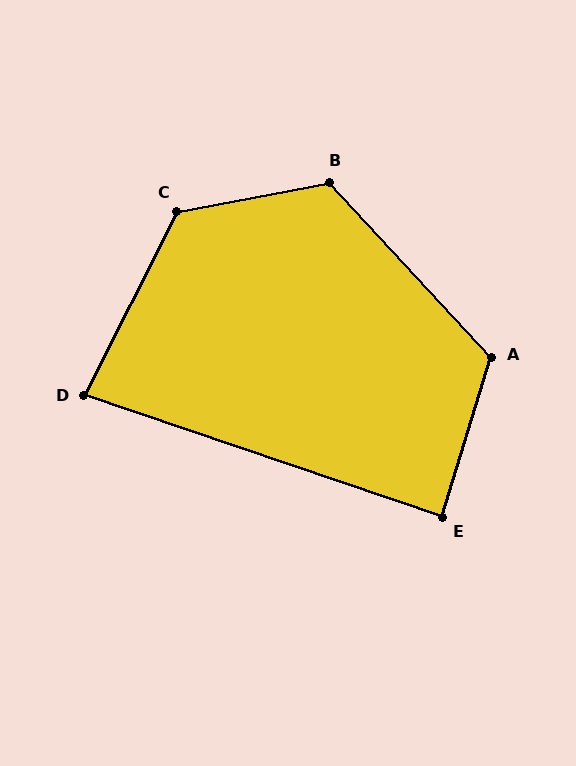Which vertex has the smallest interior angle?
D, at approximately 82 degrees.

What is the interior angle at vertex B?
Approximately 122 degrees (obtuse).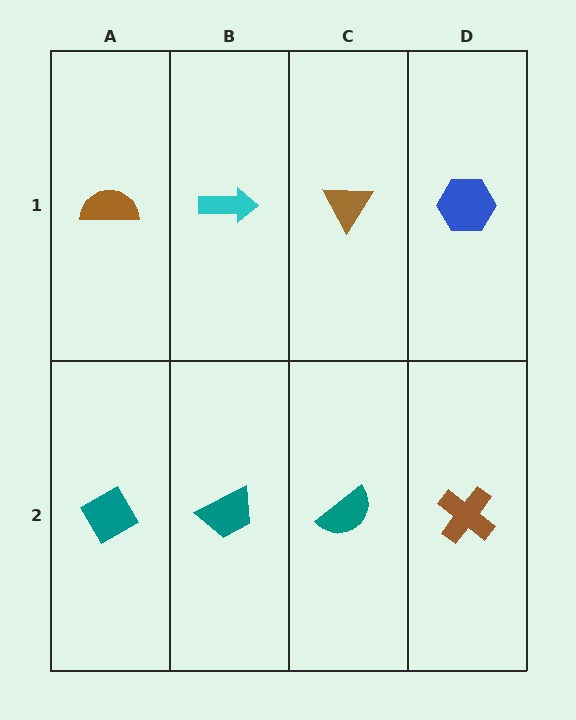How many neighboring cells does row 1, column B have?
3.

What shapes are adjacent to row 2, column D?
A blue hexagon (row 1, column D), a teal semicircle (row 2, column C).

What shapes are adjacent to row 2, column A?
A brown semicircle (row 1, column A), a teal trapezoid (row 2, column B).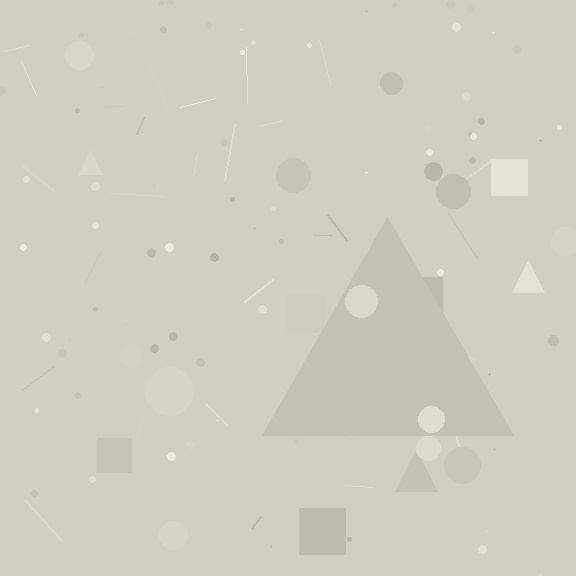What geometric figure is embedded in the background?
A triangle is embedded in the background.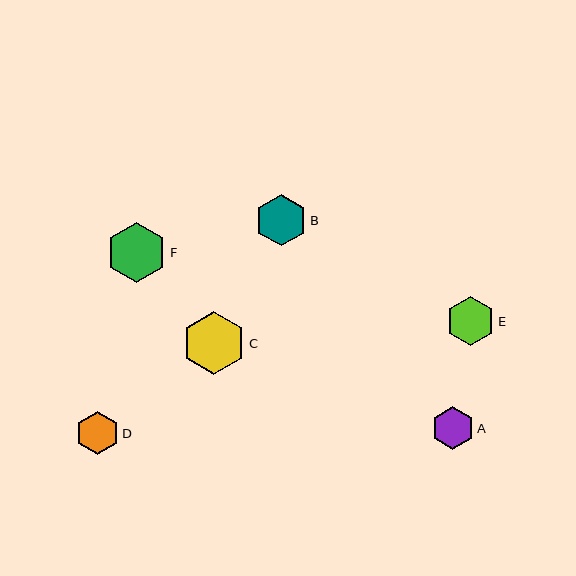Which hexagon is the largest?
Hexagon C is the largest with a size of approximately 64 pixels.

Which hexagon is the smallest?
Hexagon A is the smallest with a size of approximately 43 pixels.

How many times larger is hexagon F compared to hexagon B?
Hexagon F is approximately 1.2 times the size of hexagon B.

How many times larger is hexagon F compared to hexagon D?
Hexagon F is approximately 1.4 times the size of hexagon D.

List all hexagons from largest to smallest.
From largest to smallest: C, F, B, E, D, A.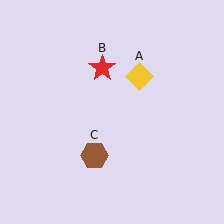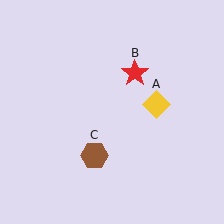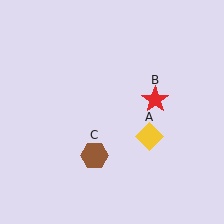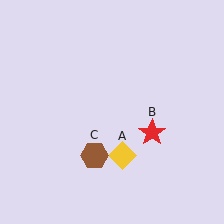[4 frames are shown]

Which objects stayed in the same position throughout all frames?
Brown hexagon (object C) remained stationary.